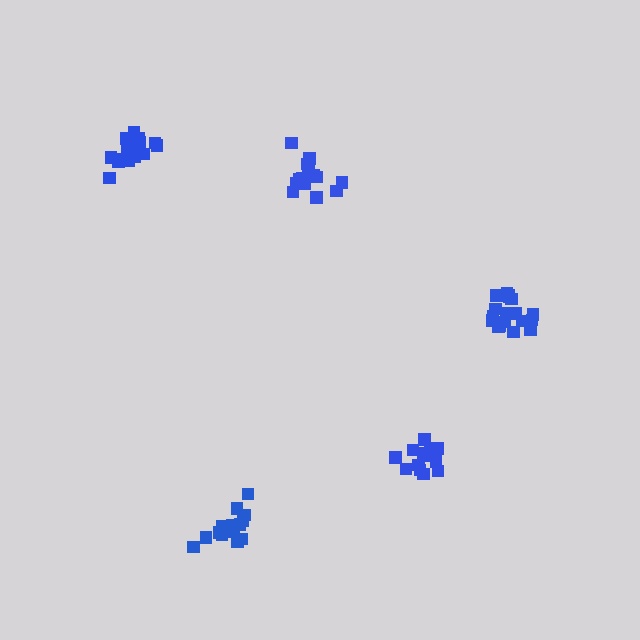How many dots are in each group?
Group 1: 13 dots, Group 2: 18 dots, Group 3: 14 dots, Group 4: 14 dots, Group 5: 18 dots (77 total).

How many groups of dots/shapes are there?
There are 5 groups.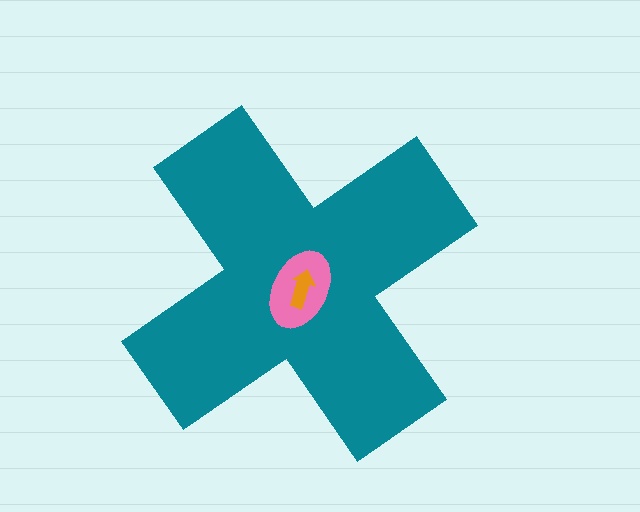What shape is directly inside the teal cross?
The pink ellipse.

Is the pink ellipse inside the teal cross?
Yes.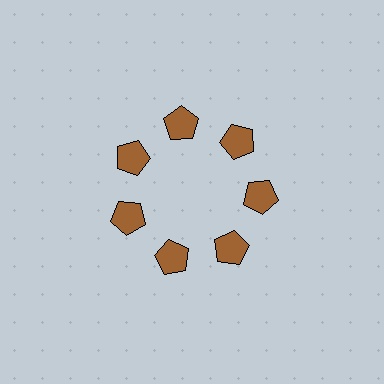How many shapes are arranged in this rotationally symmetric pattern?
There are 7 shapes, arranged in 7 groups of 1.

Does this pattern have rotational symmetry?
Yes, this pattern has 7-fold rotational symmetry. It looks the same after rotating 51 degrees around the center.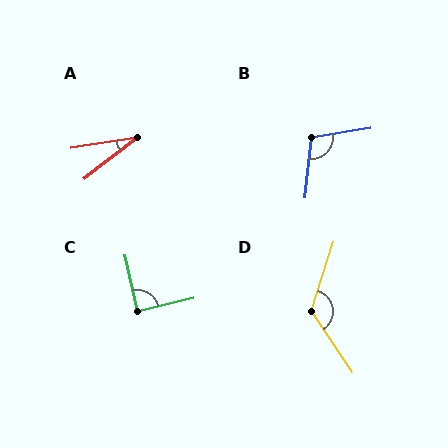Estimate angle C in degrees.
Approximately 89 degrees.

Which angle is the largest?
D, at approximately 128 degrees.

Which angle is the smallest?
A, at approximately 29 degrees.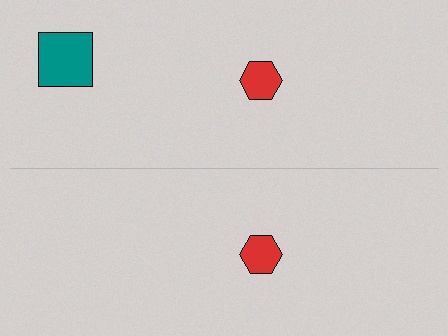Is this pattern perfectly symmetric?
No, the pattern is not perfectly symmetric. A teal square is missing from the bottom side.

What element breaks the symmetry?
A teal square is missing from the bottom side.